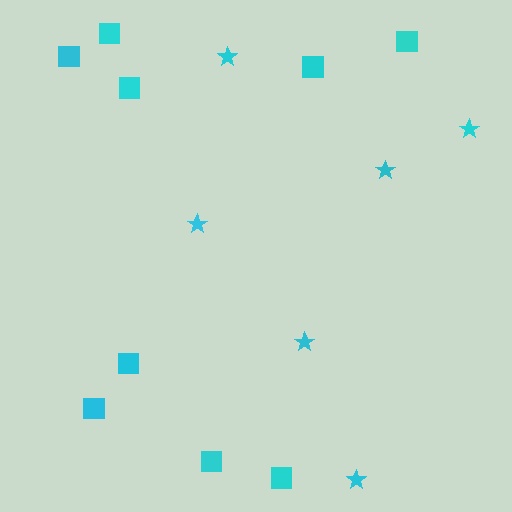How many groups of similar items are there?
There are 2 groups: one group of stars (6) and one group of squares (9).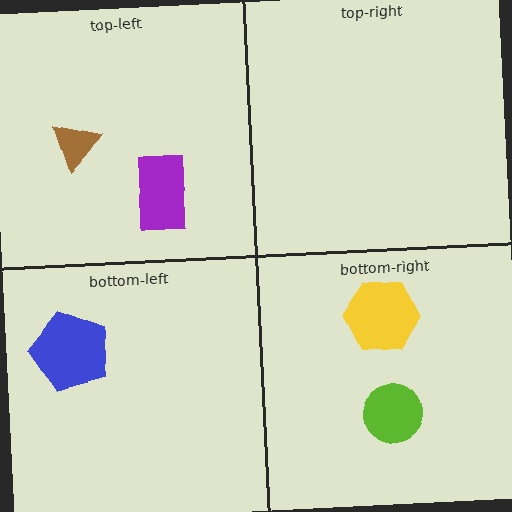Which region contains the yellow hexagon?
The bottom-right region.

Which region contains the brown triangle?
The top-left region.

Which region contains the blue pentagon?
The bottom-left region.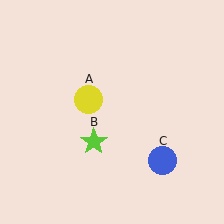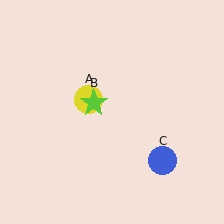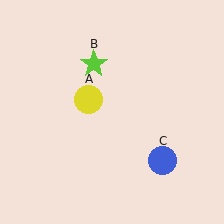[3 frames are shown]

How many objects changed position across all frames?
1 object changed position: lime star (object B).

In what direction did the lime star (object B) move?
The lime star (object B) moved up.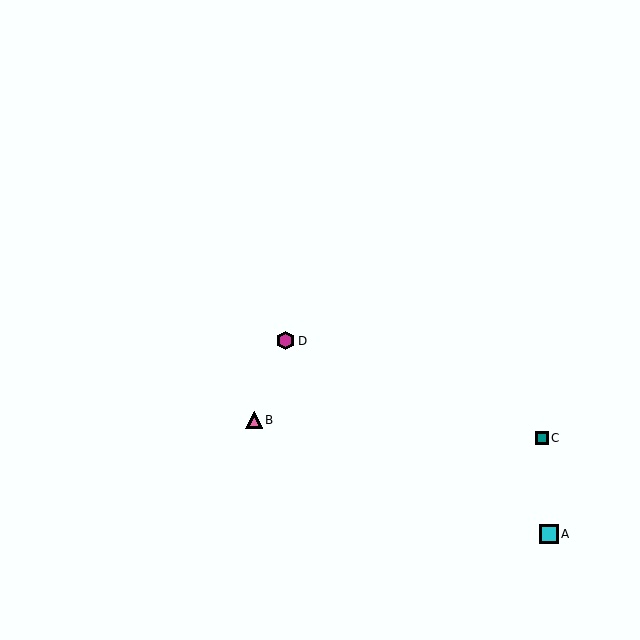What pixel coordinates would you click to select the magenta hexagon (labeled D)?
Click at (285, 341) to select the magenta hexagon D.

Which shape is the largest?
The magenta hexagon (labeled D) is the largest.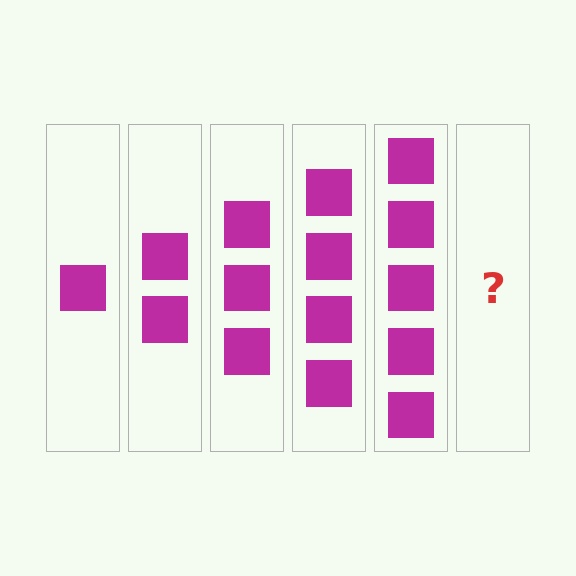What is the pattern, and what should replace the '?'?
The pattern is that each step adds one more square. The '?' should be 6 squares.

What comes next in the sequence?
The next element should be 6 squares.